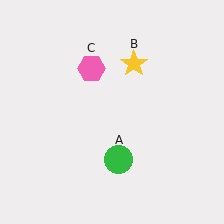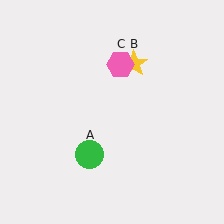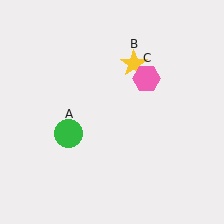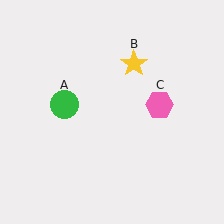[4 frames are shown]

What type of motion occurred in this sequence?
The green circle (object A), pink hexagon (object C) rotated clockwise around the center of the scene.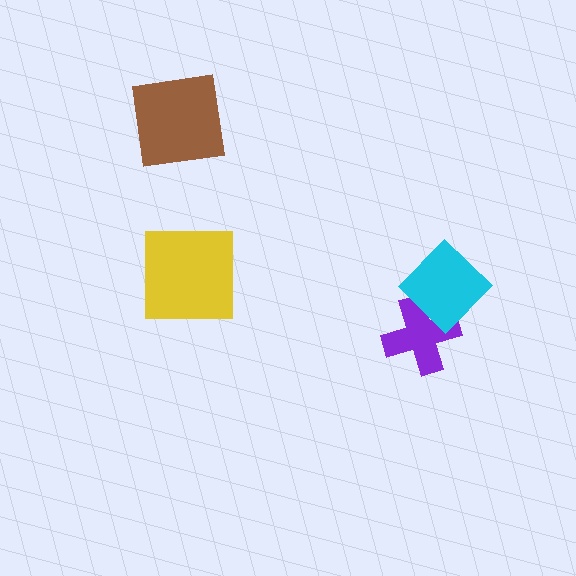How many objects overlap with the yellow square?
0 objects overlap with the yellow square.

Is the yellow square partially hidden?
No, no other shape covers it.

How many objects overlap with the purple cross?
1 object overlaps with the purple cross.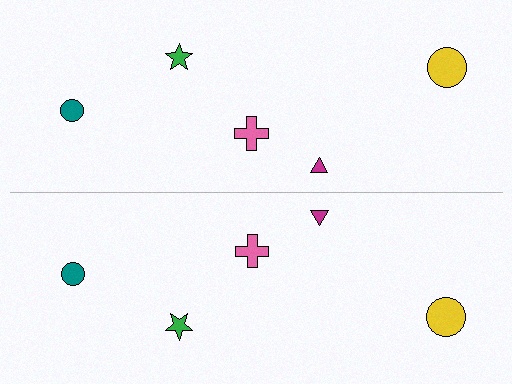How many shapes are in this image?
There are 10 shapes in this image.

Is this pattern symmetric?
Yes, this pattern has bilateral (reflection) symmetry.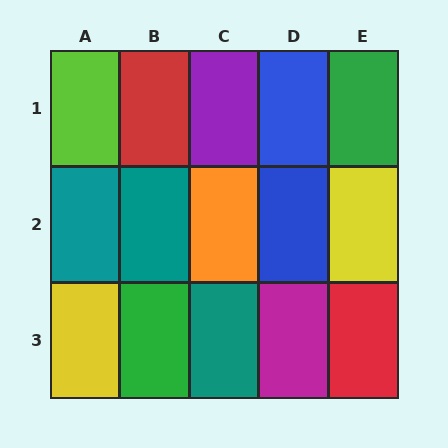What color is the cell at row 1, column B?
Red.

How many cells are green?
2 cells are green.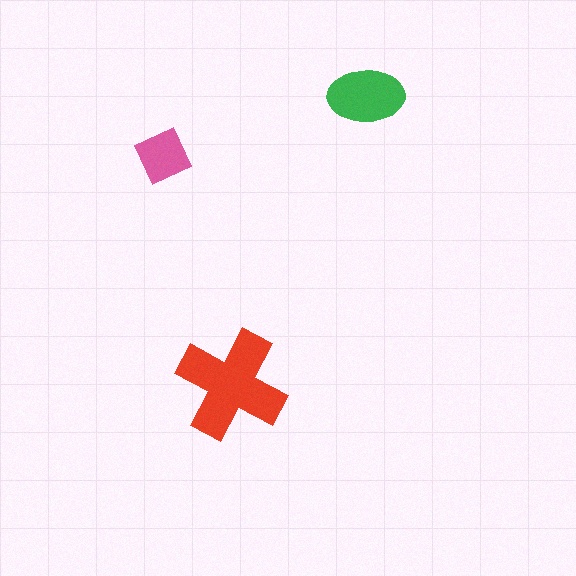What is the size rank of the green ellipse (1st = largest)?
2nd.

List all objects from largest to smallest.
The red cross, the green ellipse, the pink diamond.